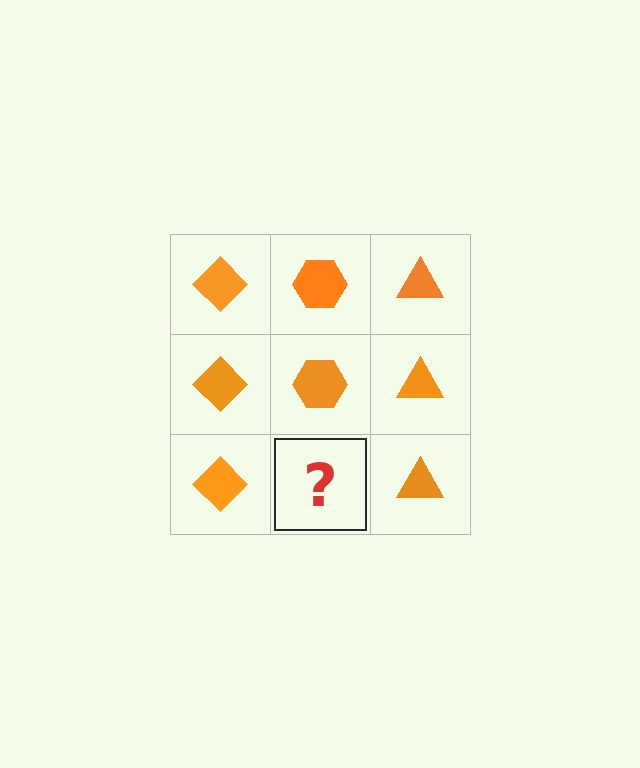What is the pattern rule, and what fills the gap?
The rule is that each column has a consistent shape. The gap should be filled with an orange hexagon.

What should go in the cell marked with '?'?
The missing cell should contain an orange hexagon.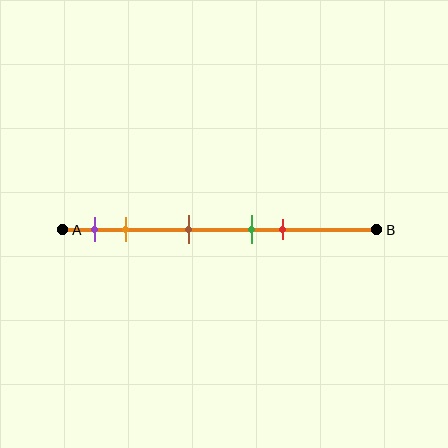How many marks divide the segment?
There are 5 marks dividing the segment.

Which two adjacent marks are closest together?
The green and red marks are the closest adjacent pair.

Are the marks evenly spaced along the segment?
No, the marks are not evenly spaced.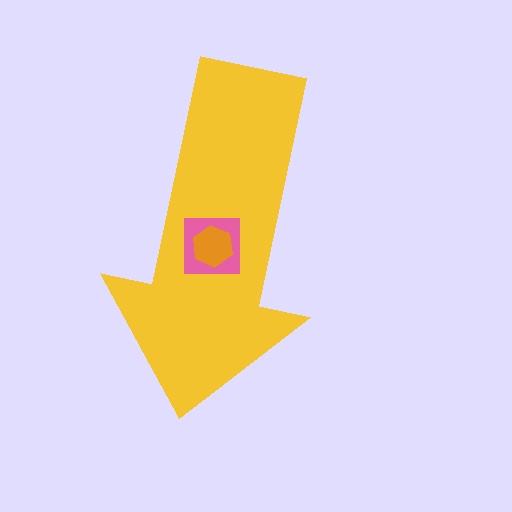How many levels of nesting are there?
3.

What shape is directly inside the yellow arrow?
The pink square.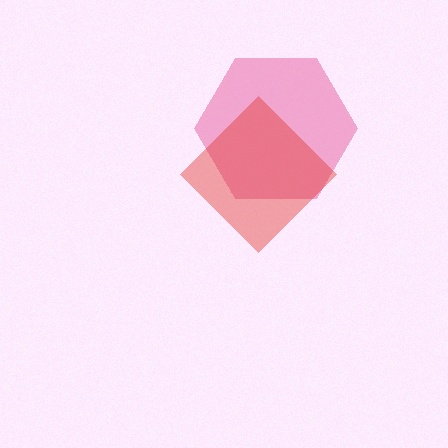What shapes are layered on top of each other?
The layered shapes are: a pink hexagon, a red diamond.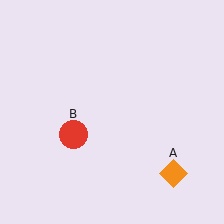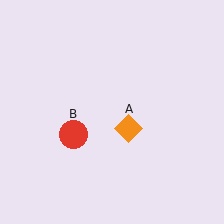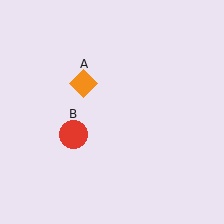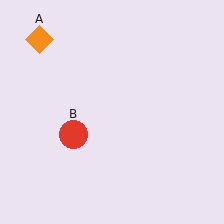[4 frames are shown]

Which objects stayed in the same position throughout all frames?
Red circle (object B) remained stationary.